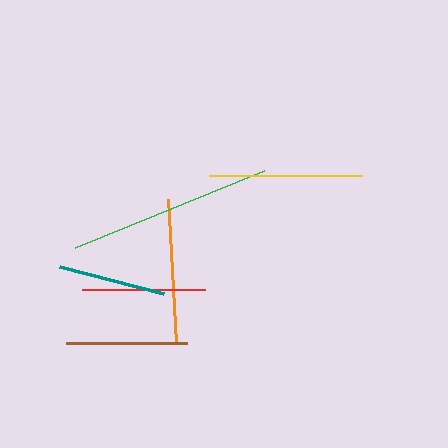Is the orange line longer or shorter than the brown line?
The orange line is longer than the brown line.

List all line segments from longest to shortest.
From longest to shortest: green, yellow, orange, red, brown, teal.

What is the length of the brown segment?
The brown segment is approximately 120 pixels long.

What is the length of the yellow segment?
The yellow segment is approximately 153 pixels long.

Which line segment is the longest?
The green line is the longest at approximately 204 pixels.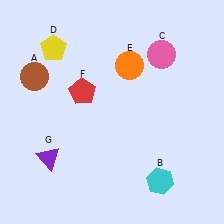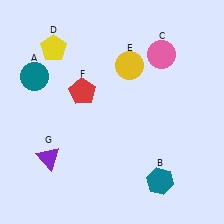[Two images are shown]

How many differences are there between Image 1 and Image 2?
There are 3 differences between the two images.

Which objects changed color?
A changed from brown to teal. B changed from cyan to teal. E changed from orange to yellow.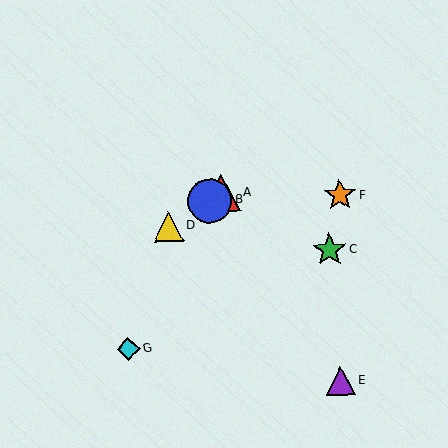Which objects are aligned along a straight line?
Objects A, B, D are aligned along a straight line.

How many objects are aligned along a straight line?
3 objects (A, B, D) are aligned along a straight line.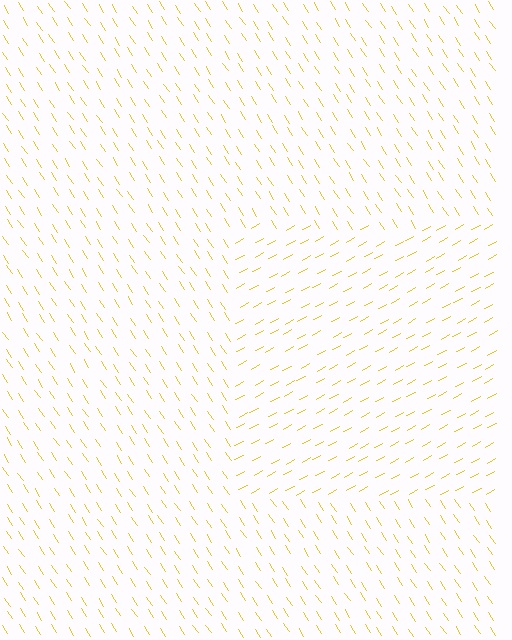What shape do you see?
I see a rectangle.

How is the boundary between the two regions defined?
The boundary is defined purely by a change in line orientation (approximately 86 degrees difference). All lines are the same color and thickness.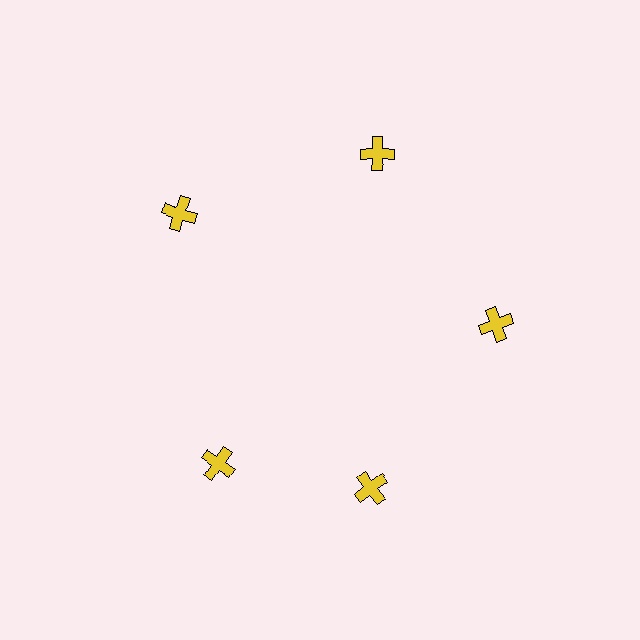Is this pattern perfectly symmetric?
No. The 5 yellow crosses are arranged in a ring, but one element near the 8 o'clock position is rotated out of alignment along the ring, breaking the 5-fold rotational symmetry.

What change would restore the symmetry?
The symmetry would be restored by rotating it back into even spacing with its neighbors so that all 5 crosses sit at equal angles and equal distance from the center.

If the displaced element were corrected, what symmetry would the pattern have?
It would have 5-fold rotational symmetry — the pattern would map onto itself every 72 degrees.